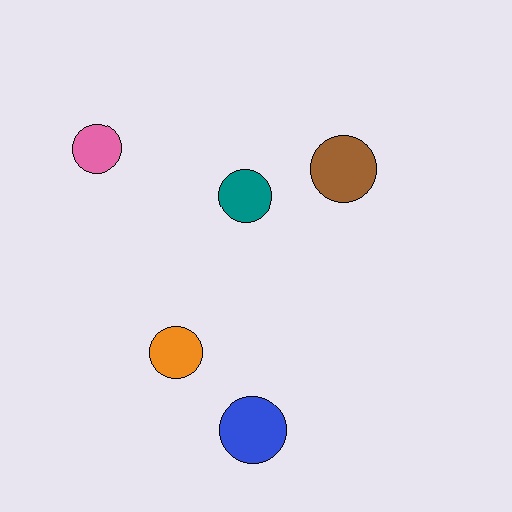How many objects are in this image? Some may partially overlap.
There are 5 objects.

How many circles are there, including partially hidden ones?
There are 5 circles.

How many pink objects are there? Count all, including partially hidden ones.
There is 1 pink object.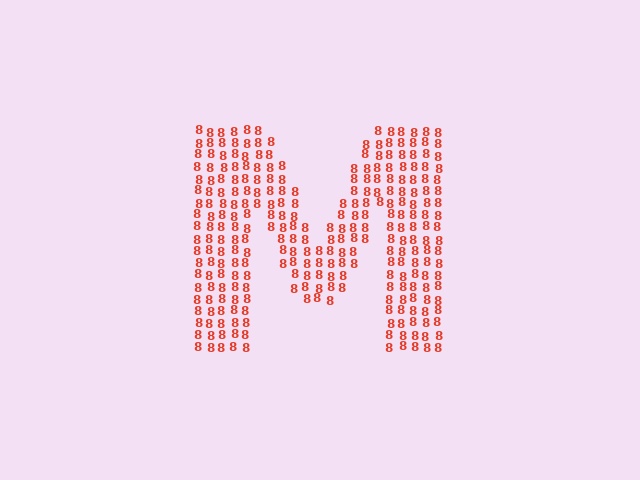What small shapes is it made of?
It is made of small digit 8's.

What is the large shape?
The large shape is the letter M.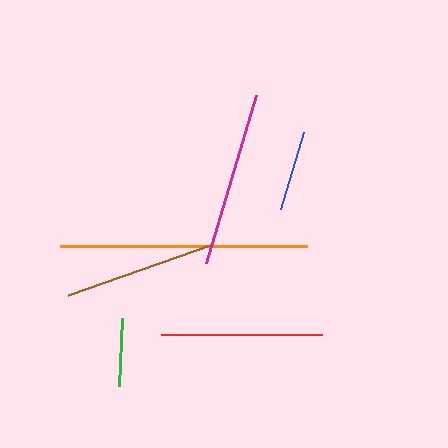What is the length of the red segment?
The red segment is approximately 161 pixels long.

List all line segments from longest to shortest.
From longest to shortest: orange, magenta, red, brown, blue, green.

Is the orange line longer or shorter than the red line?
The orange line is longer than the red line.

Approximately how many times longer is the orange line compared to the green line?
The orange line is approximately 3.6 times the length of the green line.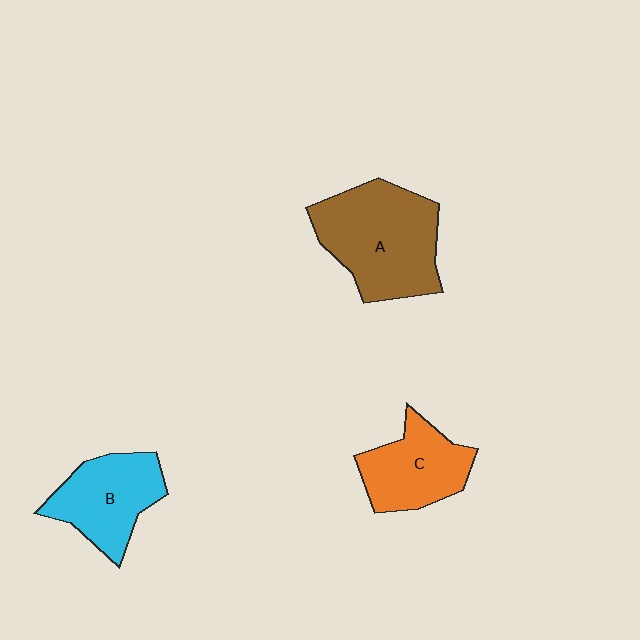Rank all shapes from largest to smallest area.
From largest to smallest: A (brown), B (cyan), C (orange).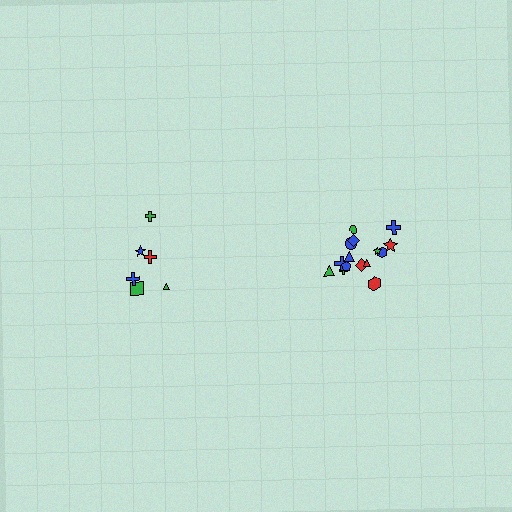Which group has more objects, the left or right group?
The right group.